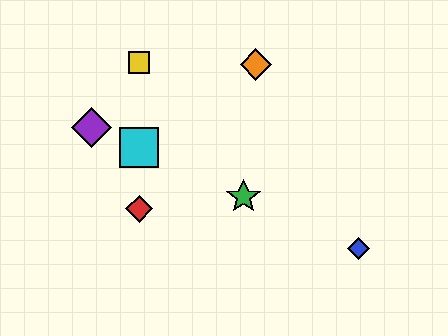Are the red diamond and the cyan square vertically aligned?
Yes, both are at x≈139.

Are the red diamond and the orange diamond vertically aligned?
No, the red diamond is at x≈139 and the orange diamond is at x≈256.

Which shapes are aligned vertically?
The red diamond, the yellow square, the cyan square are aligned vertically.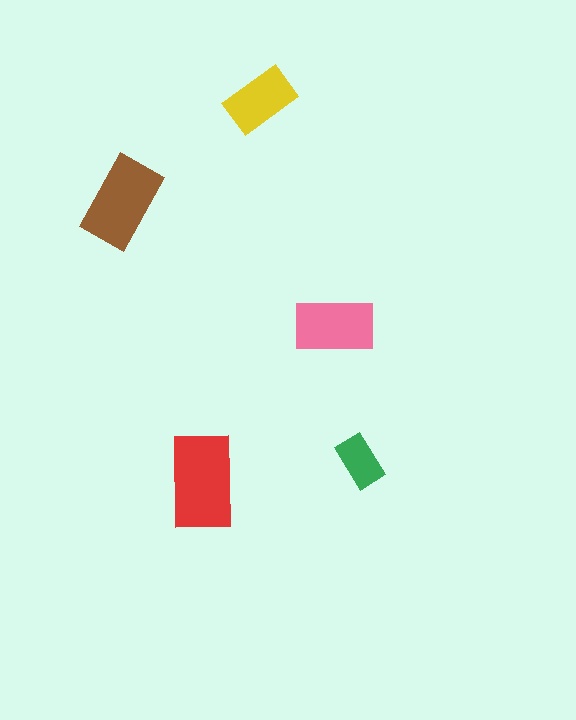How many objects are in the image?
There are 5 objects in the image.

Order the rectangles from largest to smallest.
the red one, the brown one, the pink one, the yellow one, the green one.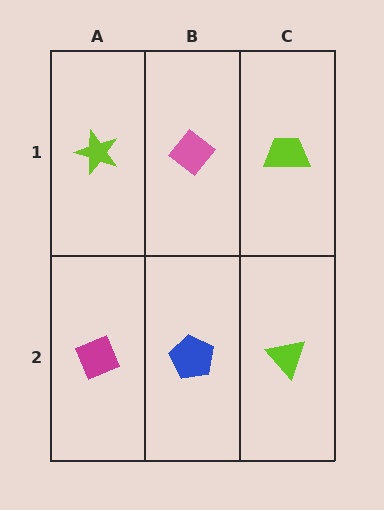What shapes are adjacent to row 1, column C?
A lime triangle (row 2, column C), a pink diamond (row 1, column B).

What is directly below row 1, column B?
A blue pentagon.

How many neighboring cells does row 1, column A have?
2.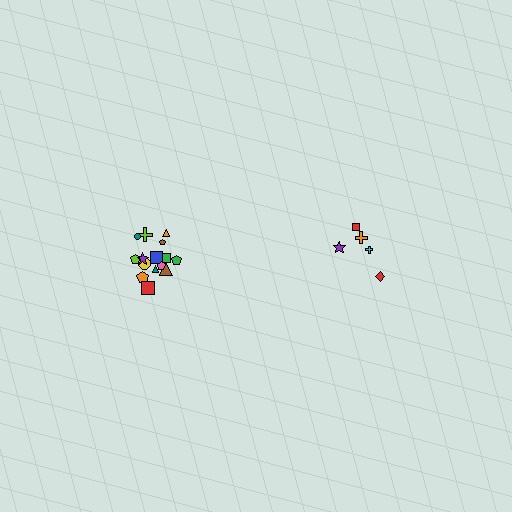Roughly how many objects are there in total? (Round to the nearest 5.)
Roughly 20 objects in total.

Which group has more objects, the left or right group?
The left group.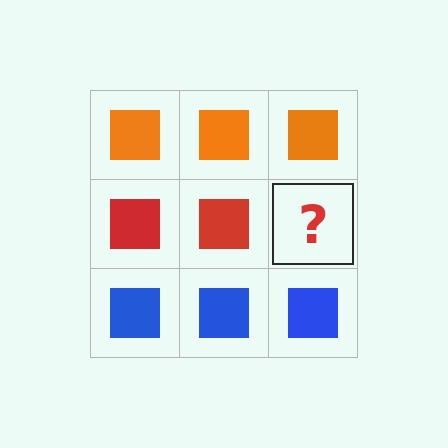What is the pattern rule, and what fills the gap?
The rule is that each row has a consistent color. The gap should be filled with a red square.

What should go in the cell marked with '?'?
The missing cell should contain a red square.